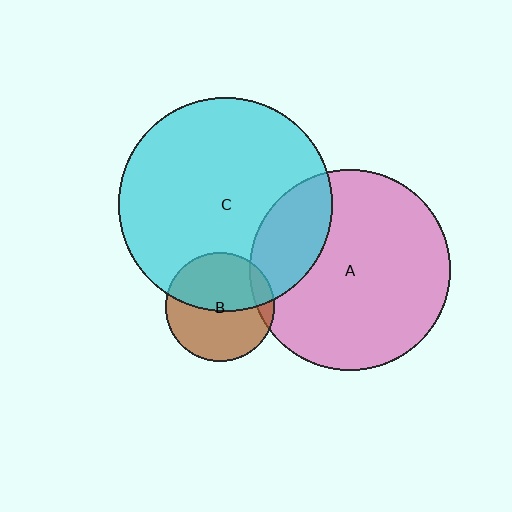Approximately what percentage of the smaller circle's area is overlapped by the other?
Approximately 20%.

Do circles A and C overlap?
Yes.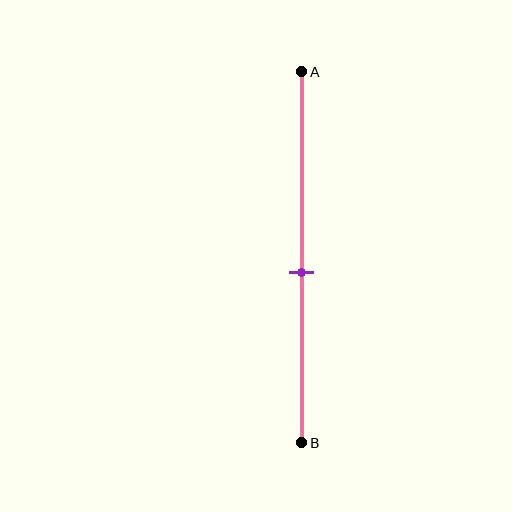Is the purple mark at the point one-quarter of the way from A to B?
No, the mark is at about 55% from A, not at the 25% one-quarter point.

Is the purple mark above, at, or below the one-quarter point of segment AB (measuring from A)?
The purple mark is below the one-quarter point of segment AB.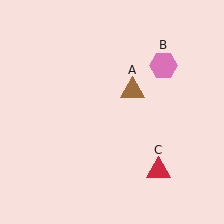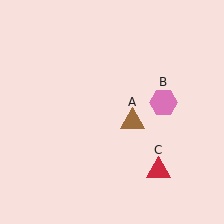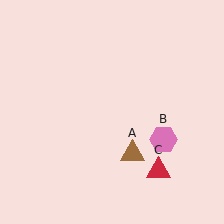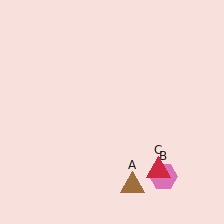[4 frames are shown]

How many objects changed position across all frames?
2 objects changed position: brown triangle (object A), pink hexagon (object B).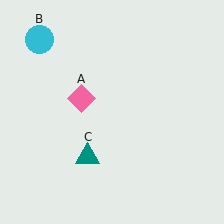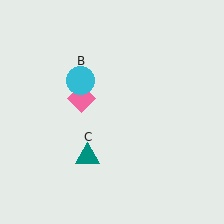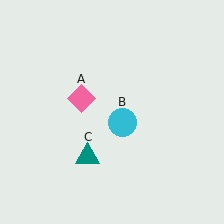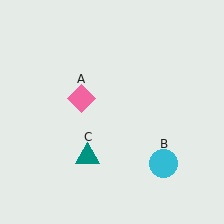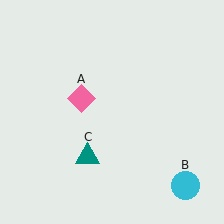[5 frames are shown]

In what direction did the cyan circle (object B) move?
The cyan circle (object B) moved down and to the right.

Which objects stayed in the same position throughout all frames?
Pink diamond (object A) and teal triangle (object C) remained stationary.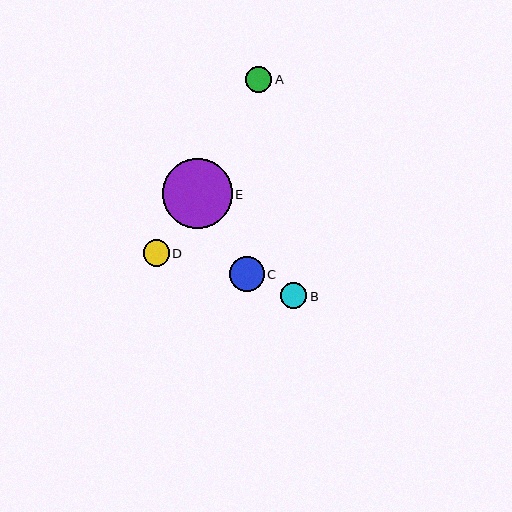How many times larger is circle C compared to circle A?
Circle C is approximately 1.3 times the size of circle A.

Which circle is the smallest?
Circle B is the smallest with a size of approximately 26 pixels.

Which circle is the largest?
Circle E is the largest with a size of approximately 70 pixels.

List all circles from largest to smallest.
From largest to smallest: E, C, A, D, B.